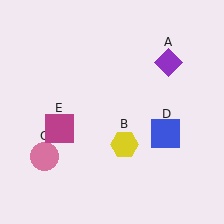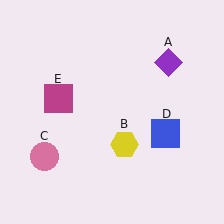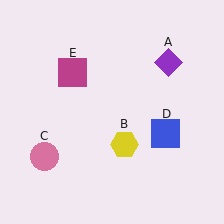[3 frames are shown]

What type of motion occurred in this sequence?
The magenta square (object E) rotated clockwise around the center of the scene.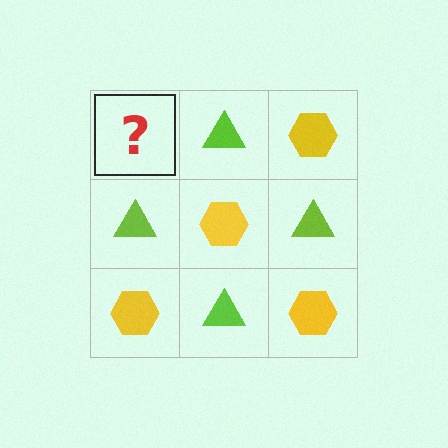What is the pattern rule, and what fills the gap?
The rule is that it alternates yellow hexagon and lime triangle in a checkerboard pattern. The gap should be filled with a yellow hexagon.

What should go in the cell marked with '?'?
The missing cell should contain a yellow hexagon.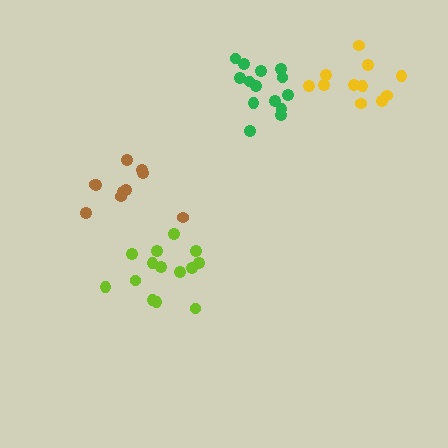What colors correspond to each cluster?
The clusters are colored: lime, yellow, brown, green.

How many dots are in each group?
Group 1: 14 dots, Group 2: 11 dots, Group 3: 10 dots, Group 4: 14 dots (49 total).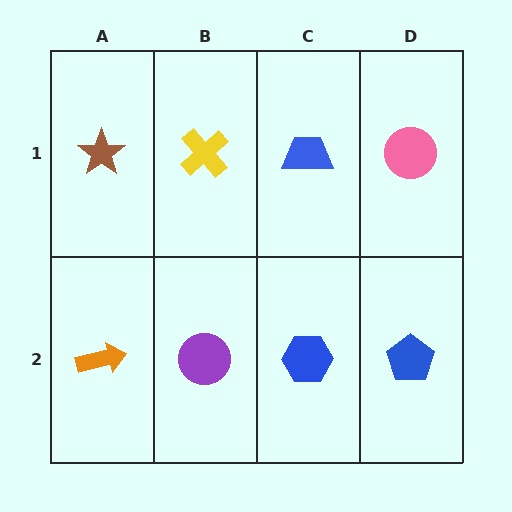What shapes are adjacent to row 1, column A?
An orange arrow (row 2, column A), a yellow cross (row 1, column B).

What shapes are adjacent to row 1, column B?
A purple circle (row 2, column B), a brown star (row 1, column A), a blue trapezoid (row 1, column C).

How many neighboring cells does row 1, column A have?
2.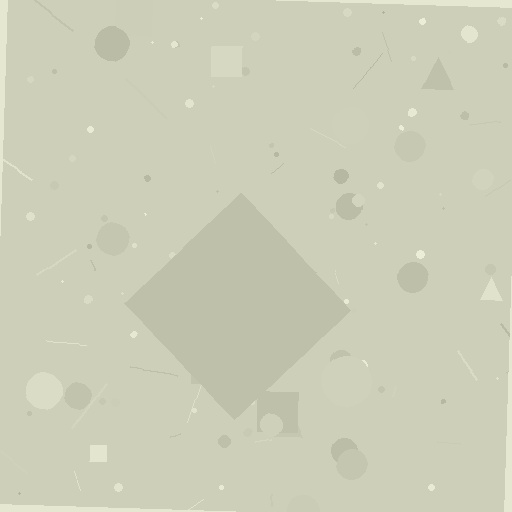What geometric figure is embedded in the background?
A diamond is embedded in the background.